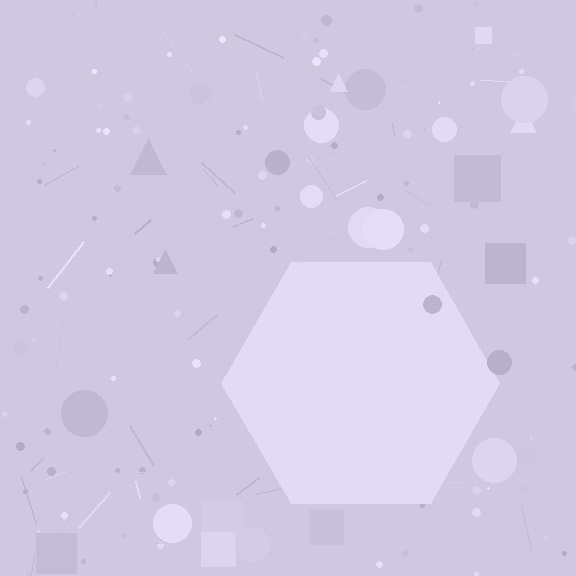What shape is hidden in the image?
A hexagon is hidden in the image.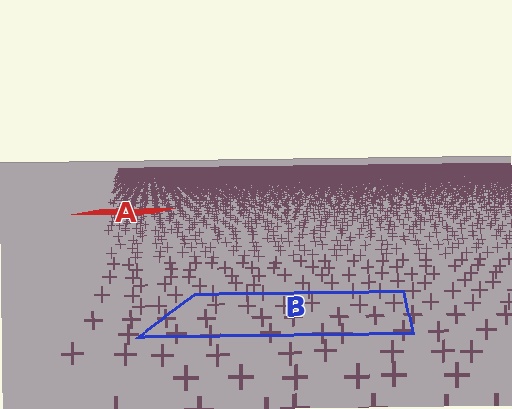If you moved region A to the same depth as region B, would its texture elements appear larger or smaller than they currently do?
They would appear larger. At a closer depth, the same texture elements are projected at a bigger on-screen size.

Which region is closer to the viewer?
Region B is closer. The texture elements there are larger and more spread out.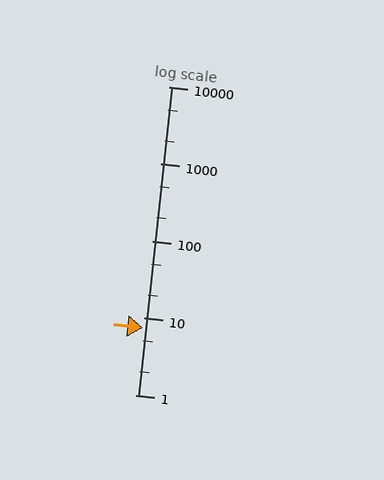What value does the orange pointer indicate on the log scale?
The pointer indicates approximately 7.5.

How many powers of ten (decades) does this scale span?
The scale spans 4 decades, from 1 to 10000.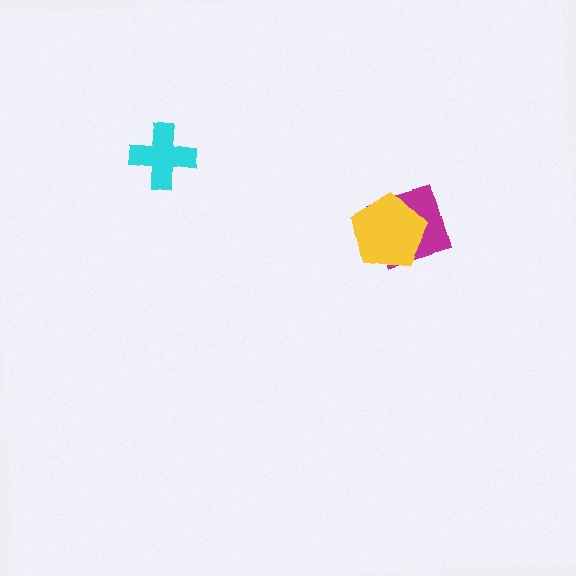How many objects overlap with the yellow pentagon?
1 object overlaps with the yellow pentagon.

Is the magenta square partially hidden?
Yes, it is partially covered by another shape.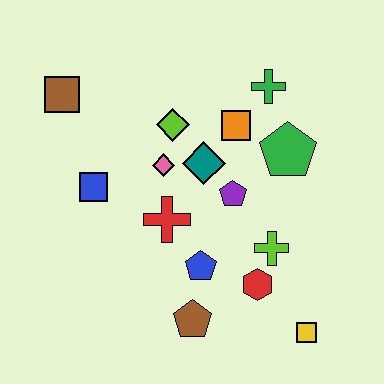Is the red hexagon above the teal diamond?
No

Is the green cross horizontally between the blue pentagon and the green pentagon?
Yes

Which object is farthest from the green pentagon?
The brown square is farthest from the green pentagon.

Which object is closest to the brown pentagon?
The blue pentagon is closest to the brown pentagon.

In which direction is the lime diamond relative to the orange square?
The lime diamond is to the left of the orange square.